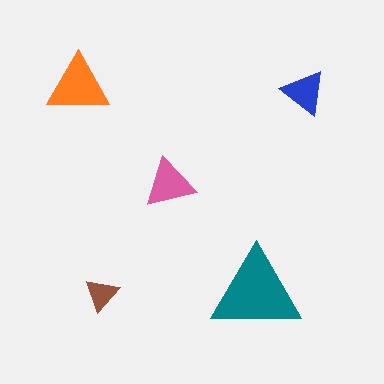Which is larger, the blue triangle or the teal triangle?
The teal one.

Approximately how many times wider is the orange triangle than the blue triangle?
About 1.5 times wider.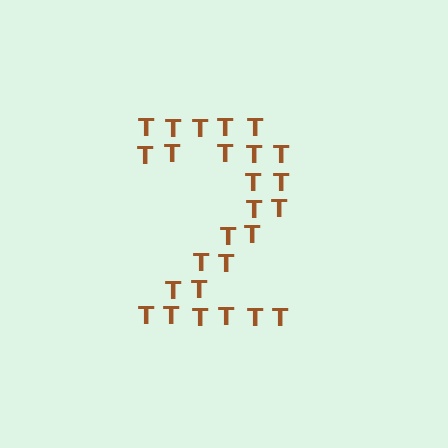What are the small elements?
The small elements are letter T's.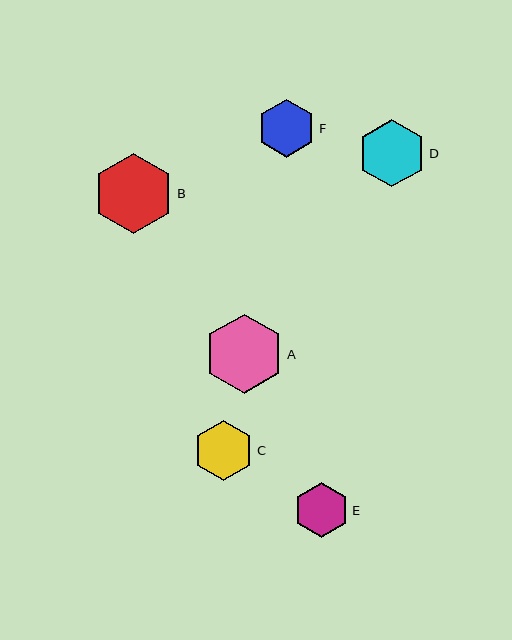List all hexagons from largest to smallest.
From largest to smallest: B, A, D, C, F, E.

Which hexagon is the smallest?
Hexagon E is the smallest with a size of approximately 55 pixels.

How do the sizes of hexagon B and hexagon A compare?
Hexagon B and hexagon A are approximately the same size.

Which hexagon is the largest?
Hexagon B is the largest with a size of approximately 80 pixels.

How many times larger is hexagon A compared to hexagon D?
Hexagon A is approximately 1.2 times the size of hexagon D.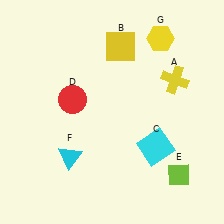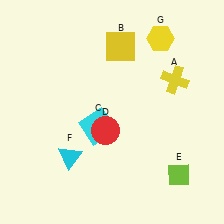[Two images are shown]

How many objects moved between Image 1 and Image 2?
2 objects moved between the two images.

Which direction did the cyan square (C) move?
The cyan square (C) moved left.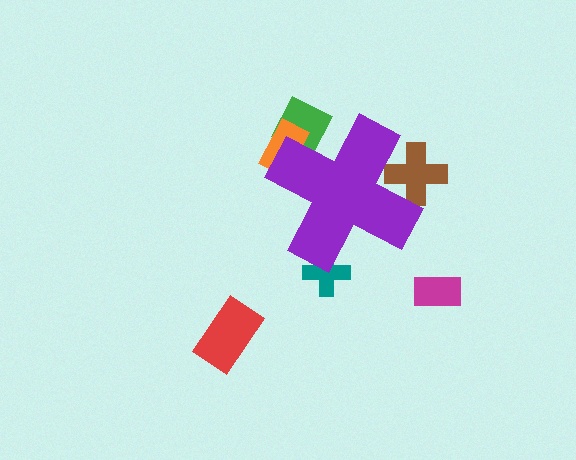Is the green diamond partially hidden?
Yes, the green diamond is partially hidden behind the purple cross.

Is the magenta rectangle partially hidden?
No, the magenta rectangle is fully visible.